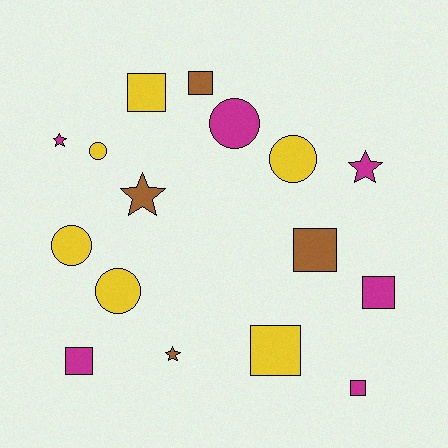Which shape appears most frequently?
Square, with 7 objects.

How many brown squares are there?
There are 2 brown squares.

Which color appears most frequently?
Magenta, with 6 objects.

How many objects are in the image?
There are 16 objects.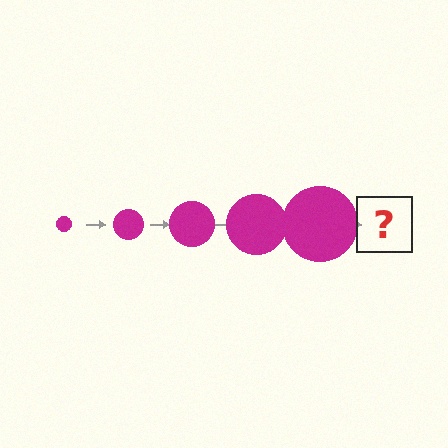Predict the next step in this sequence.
The next step is a magenta circle, larger than the previous one.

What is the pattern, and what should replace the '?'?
The pattern is that the circle gets progressively larger each step. The '?' should be a magenta circle, larger than the previous one.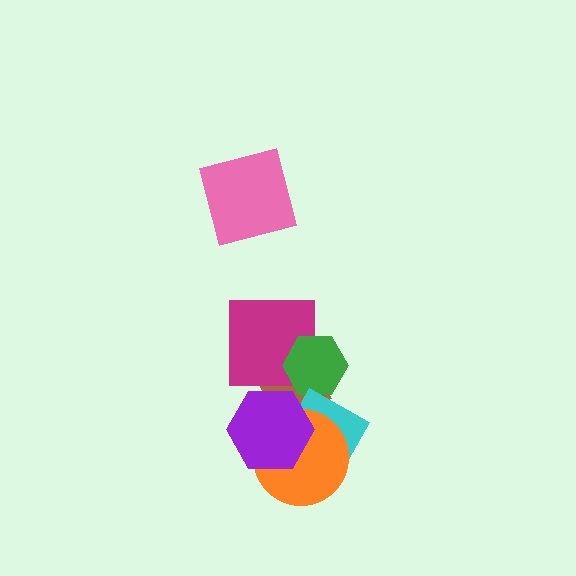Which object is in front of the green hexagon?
The cyan diamond is in front of the green hexagon.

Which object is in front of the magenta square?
The green hexagon is in front of the magenta square.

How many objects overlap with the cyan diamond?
4 objects overlap with the cyan diamond.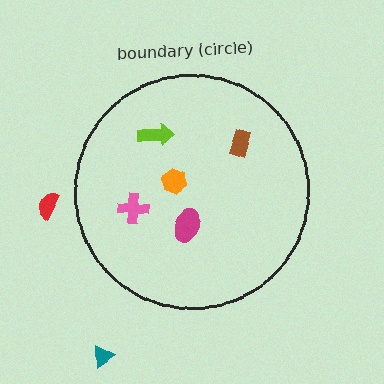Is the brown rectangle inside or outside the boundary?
Inside.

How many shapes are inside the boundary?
5 inside, 2 outside.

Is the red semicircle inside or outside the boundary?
Outside.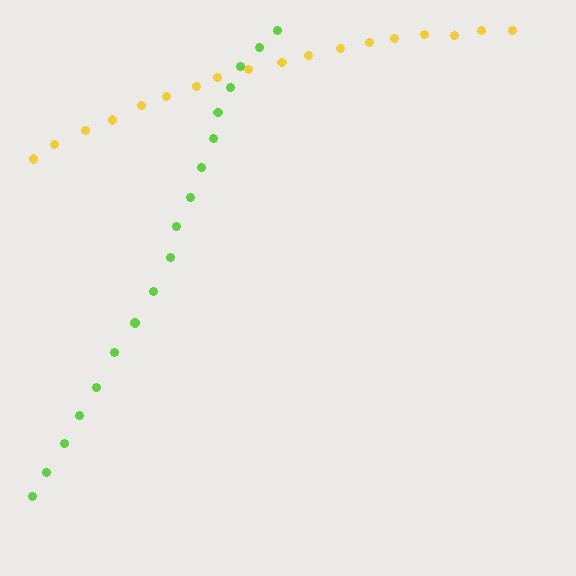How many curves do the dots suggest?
There are 2 distinct paths.